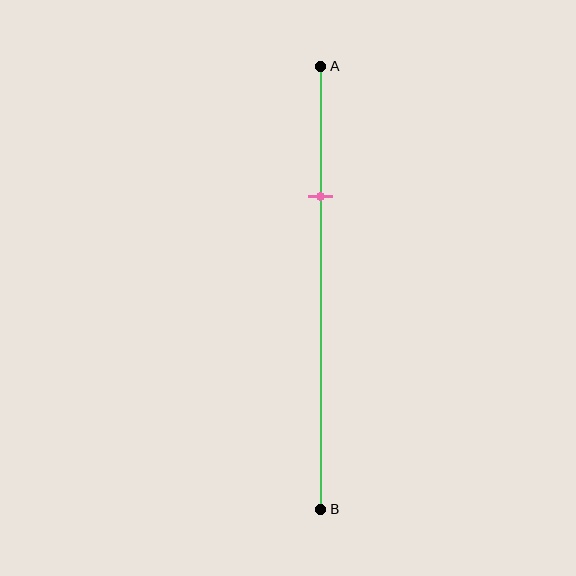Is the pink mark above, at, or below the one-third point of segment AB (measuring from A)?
The pink mark is above the one-third point of segment AB.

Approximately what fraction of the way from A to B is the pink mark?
The pink mark is approximately 30% of the way from A to B.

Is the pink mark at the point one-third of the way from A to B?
No, the mark is at about 30% from A, not at the 33% one-third point.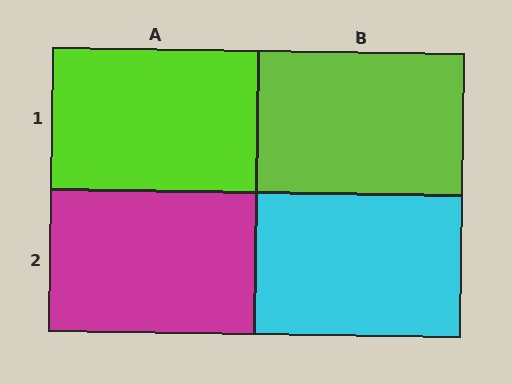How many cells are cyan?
1 cell is cyan.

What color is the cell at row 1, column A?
Lime.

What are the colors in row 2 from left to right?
Magenta, cyan.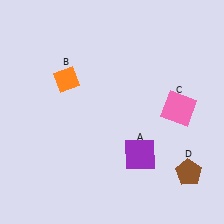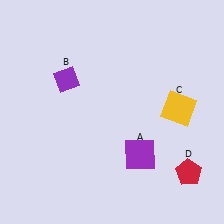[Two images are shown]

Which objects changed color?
B changed from orange to purple. C changed from pink to yellow. D changed from brown to red.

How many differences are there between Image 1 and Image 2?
There are 3 differences between the two images.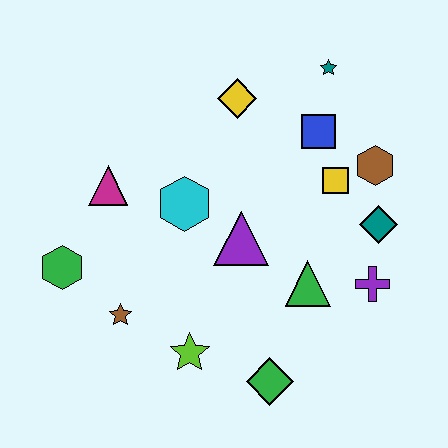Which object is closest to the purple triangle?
The cyan hexagon is closest to the purple triangle.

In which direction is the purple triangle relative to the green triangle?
The purple triangle is to the left of the green triangle.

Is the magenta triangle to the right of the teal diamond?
No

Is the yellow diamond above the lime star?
Yes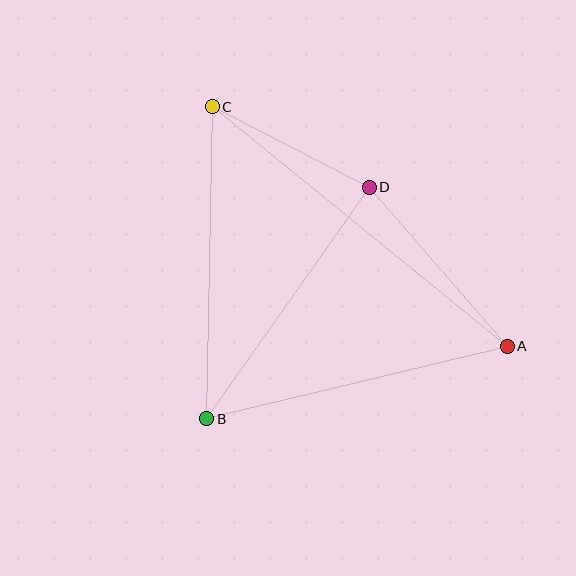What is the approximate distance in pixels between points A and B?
The distance between A and B is approximately 309 pixels.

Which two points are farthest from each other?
Points A and C are farthest from each other.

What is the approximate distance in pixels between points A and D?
The distance between A and D is approximately 211 pixels.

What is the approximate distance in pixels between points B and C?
The distance between B and C is approximately 312 pixels.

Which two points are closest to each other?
Points C and D are closest to each other.